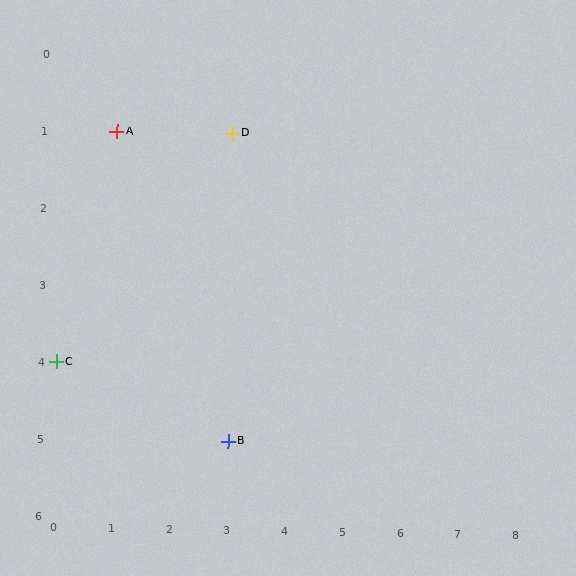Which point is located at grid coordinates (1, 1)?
Point A is at (1, 1).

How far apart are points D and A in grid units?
Points D and A are 2 columns apart.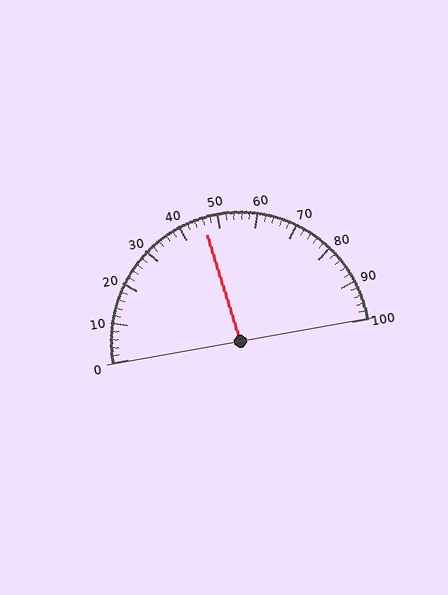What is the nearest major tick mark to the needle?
The nearest major tick mark is 50.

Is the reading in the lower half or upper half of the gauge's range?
The reading is in the lower half of the range (0 to 100).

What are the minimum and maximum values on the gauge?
The gauge ranges from 0 to 100.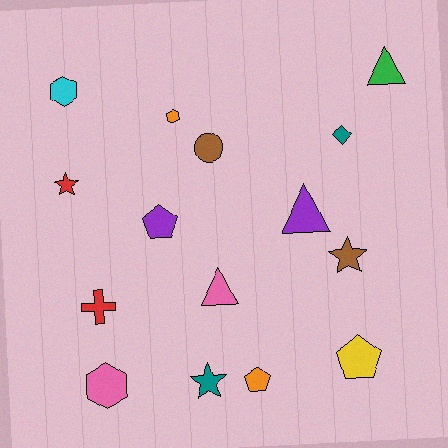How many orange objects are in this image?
There are 2 orange objects.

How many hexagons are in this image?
There are 3 hexagons.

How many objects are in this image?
There are 15 objects.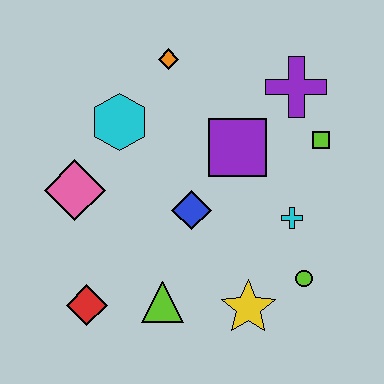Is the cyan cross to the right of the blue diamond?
Yes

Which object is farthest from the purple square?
The red diamond is farthest from the purple square.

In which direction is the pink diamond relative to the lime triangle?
The pink diamond is above the lime triangle.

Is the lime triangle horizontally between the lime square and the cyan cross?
No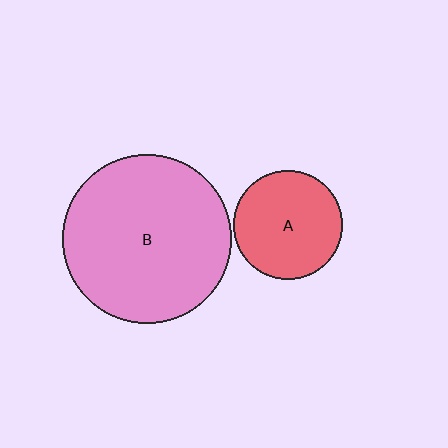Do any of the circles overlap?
No, none of the circles overlap.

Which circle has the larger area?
Circle B (pink).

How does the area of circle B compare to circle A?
Approximately 2.4 times.